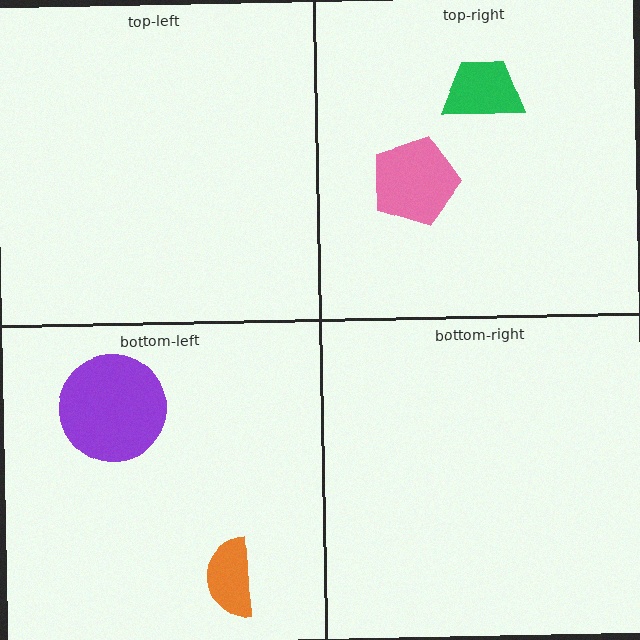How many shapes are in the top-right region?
2.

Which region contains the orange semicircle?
The bottom-left region.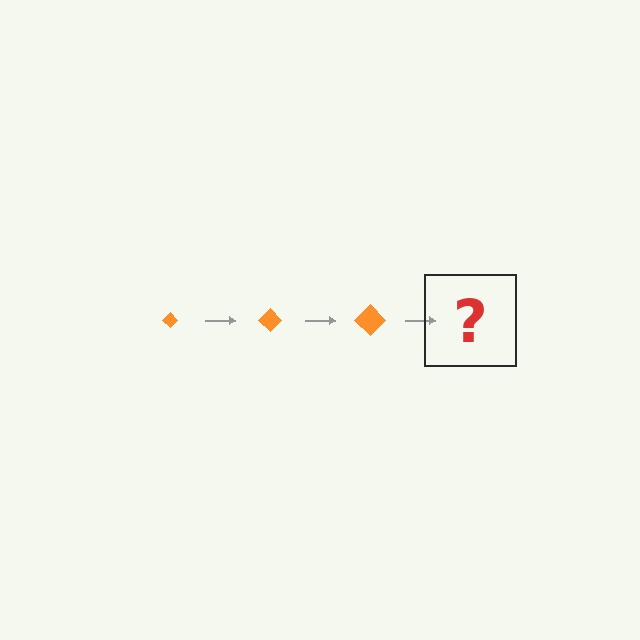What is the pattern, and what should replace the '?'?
The pattern is that the diamond gets progressively larger each step. The '?' should be an orange diamond, larger than the previous one.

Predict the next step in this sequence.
The next step is an orange diamond, larger than the previous one.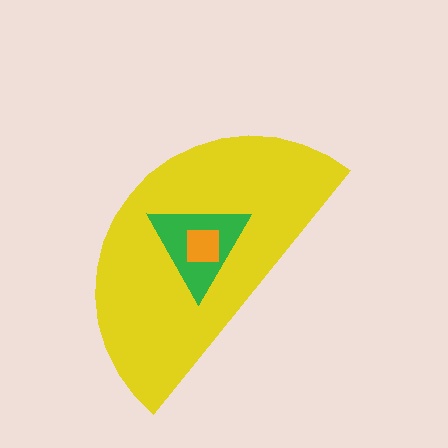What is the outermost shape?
The yellow semicircle.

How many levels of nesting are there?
3.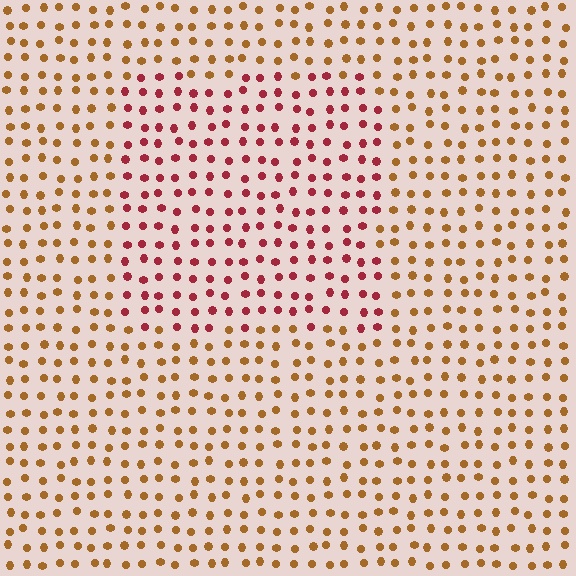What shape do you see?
I see a rectangle.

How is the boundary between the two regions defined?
The boundary is defined purely by a slight shift in hue (about 43 degrees). Spacing, size, and orientation are identical on both sides.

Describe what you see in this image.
The image is filled with small brown elements in a uniform arrangement. A rectangle-shaped region is visible where the elements are tinted to a slightly different hue, forming a subtle color boundary.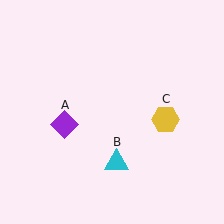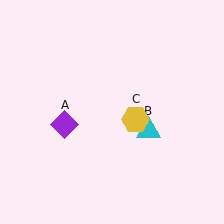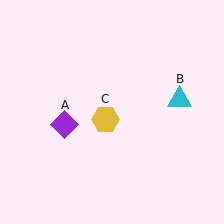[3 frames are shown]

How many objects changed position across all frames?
2 objects changed position: cyan triangle (object B), yellow hexagon (object C).